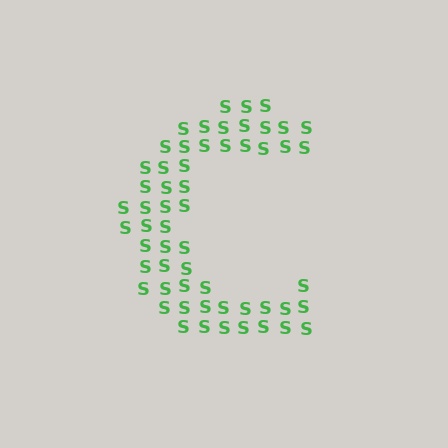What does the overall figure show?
The overall figure shows the letter C.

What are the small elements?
The small elements are letter S's.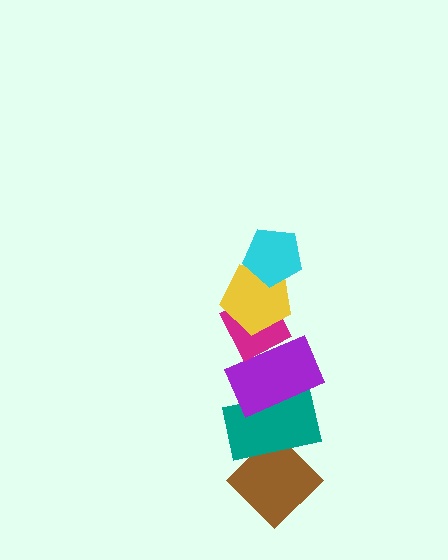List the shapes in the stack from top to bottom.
From top to bottom: the cyan pentagon, the yellow pentagon, the magenta diamond, the purple rectangle, the teal rectangle, the brown diamond.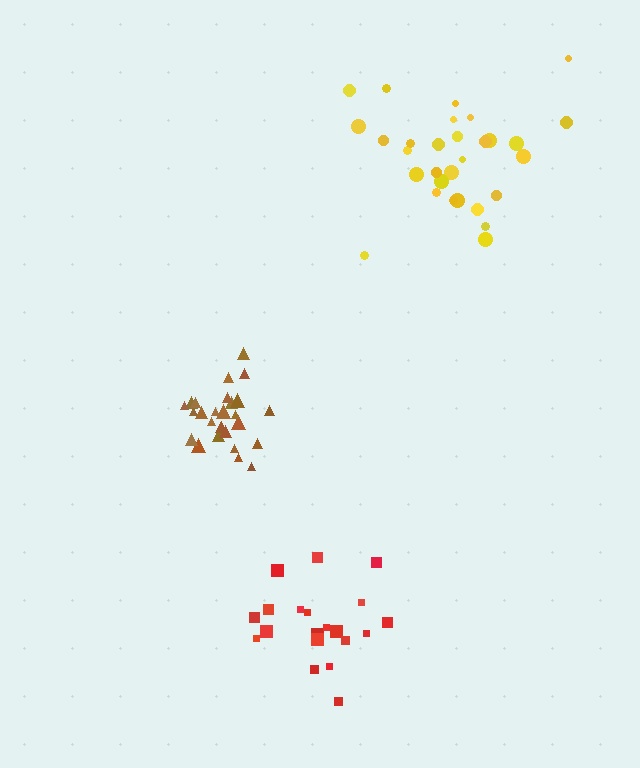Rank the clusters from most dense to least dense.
brown, yellow, red.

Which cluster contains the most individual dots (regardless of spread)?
Yellow (31).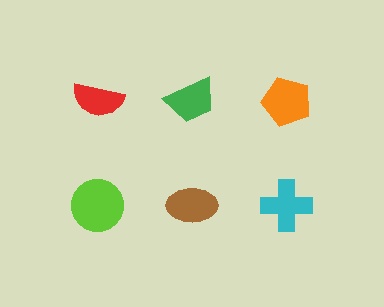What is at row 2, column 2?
A brown ellipse.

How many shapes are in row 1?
3 shapes.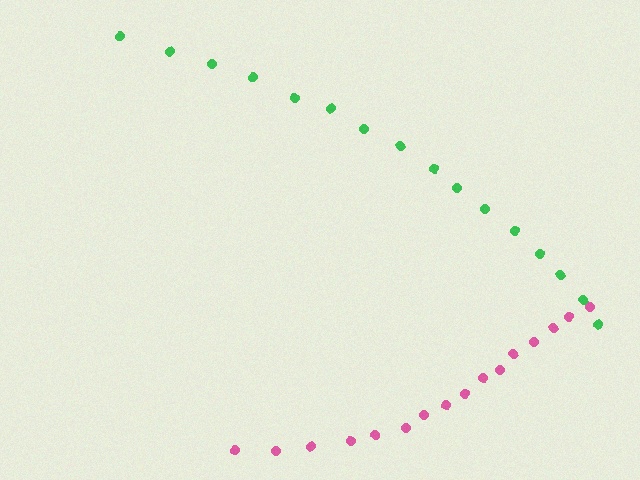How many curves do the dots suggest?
There are 2 distinct paths.